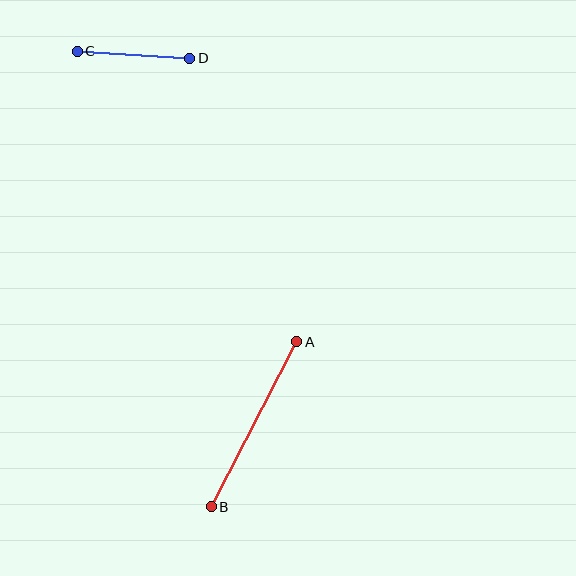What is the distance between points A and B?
The distance is approximately 186 pixels.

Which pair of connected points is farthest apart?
Points A and B are farthest apart.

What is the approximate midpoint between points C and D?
The midpoint is at approximately (134, 55) pixels.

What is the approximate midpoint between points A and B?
The midpoint is at approximately (254, 424) pixels.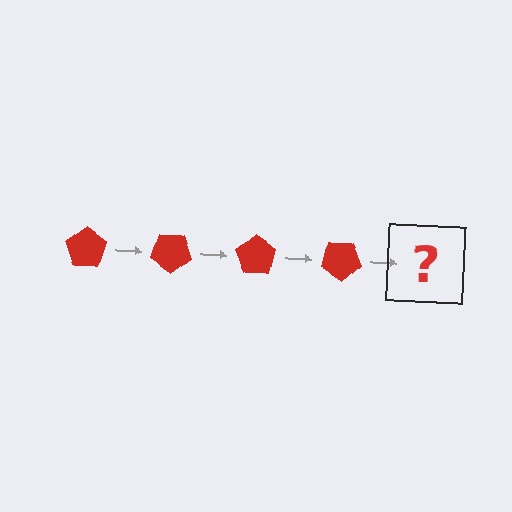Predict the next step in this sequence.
The next step is a red pentagon rotated 140 degrees.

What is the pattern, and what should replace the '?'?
The pattern is that the pentagon rotates 35 degrees each step. The '?' should be a red pentagon rotated 140 degrees.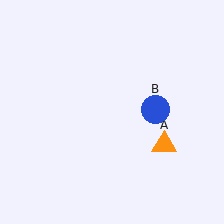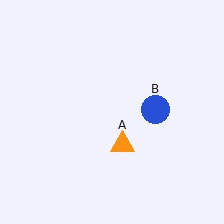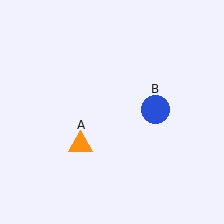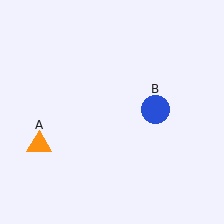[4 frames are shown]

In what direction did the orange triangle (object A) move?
The orange triangle (object A) moved left.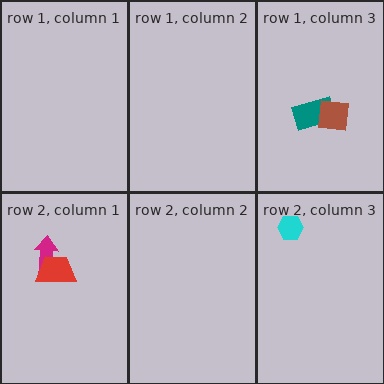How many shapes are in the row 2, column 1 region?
2.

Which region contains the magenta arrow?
The row 2, column 1 region.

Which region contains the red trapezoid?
The row 2, column 1 region.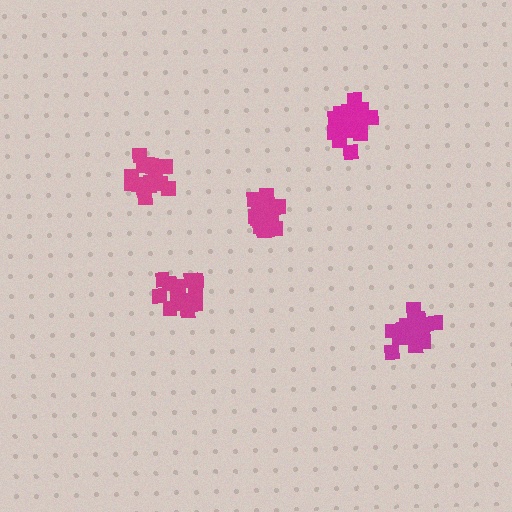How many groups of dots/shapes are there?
There are 5 groups.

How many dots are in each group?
Group 1: 15 dots, Group 2: 19 dots, Group 3: 18 dots, Group 4: 21 dots, Group 5: 16 dots (89 total).